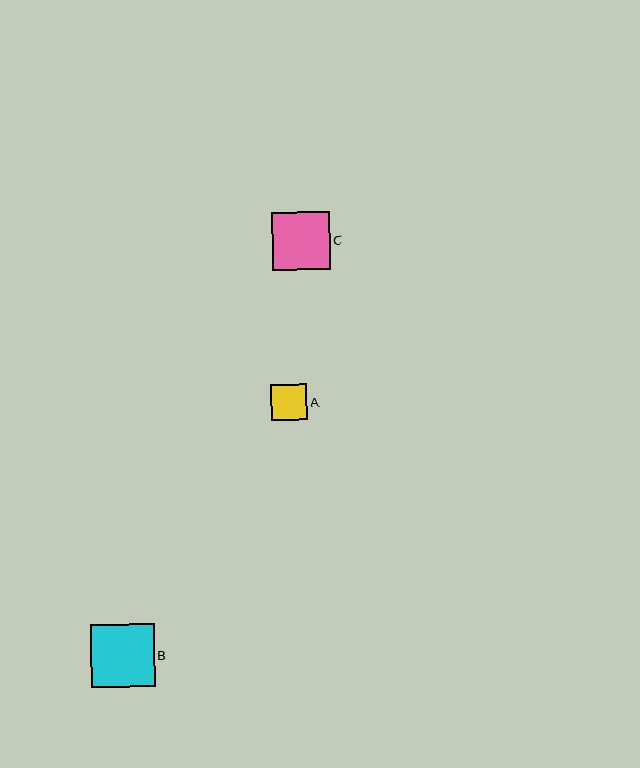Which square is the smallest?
Square A is the smallest with a size of approximately 37 pixels.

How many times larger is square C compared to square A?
Square C is approximately 1.6 times the size of square A.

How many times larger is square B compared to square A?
Square B is approximately 1.7 times the size of square A.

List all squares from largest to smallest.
From largest to smallest: B, C, A.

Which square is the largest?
Square B is the largest with a size of approximately 64 pixels.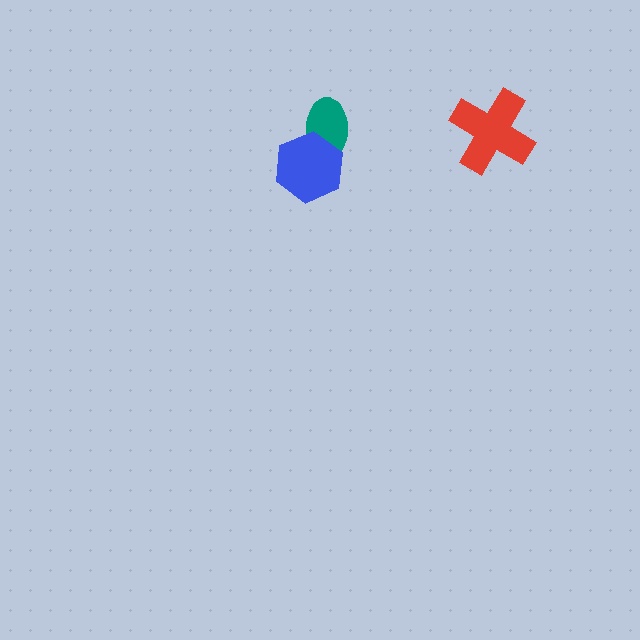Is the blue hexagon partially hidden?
No, no other shape covers it.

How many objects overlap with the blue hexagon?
1 object overlaps with the blue hexagon.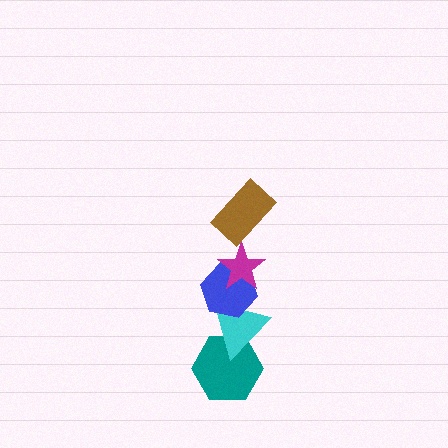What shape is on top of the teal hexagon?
The cyan triangle is on top of the teal hexagon.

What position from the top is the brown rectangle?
The brown rectangle is 1st from the top.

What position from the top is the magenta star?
The magenta star is 2nd from the top.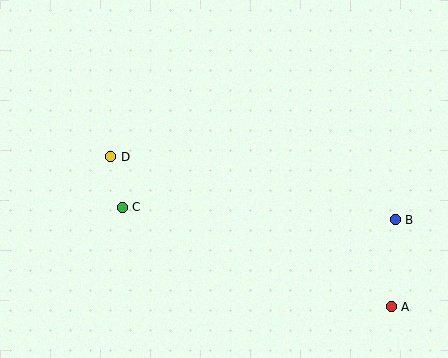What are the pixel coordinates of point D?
Point D is at (111, 157).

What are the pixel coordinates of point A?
Point A is at (391, 307).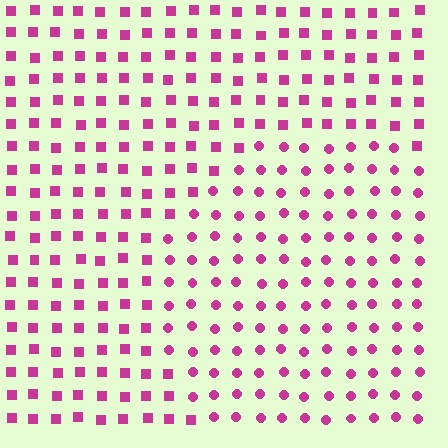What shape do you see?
I see a circle.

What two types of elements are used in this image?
The image uses circles inside the circle region and squares outside it.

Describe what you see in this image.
The image is filled with small magenta elements arranged in a uniform grid. A circle-shaped region contains circles, while the surrounding area contains squares. The boundary is defined purely by the change in element shape.